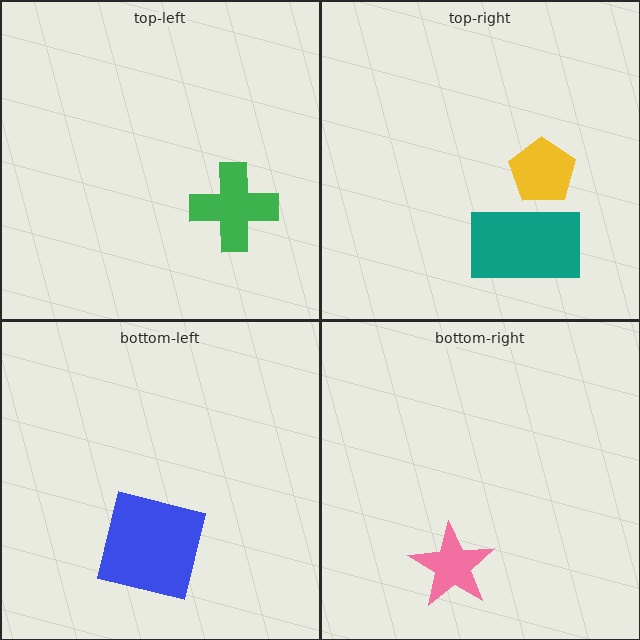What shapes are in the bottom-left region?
The blue square.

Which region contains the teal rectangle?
The top-right region.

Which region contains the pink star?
The bottom-right region.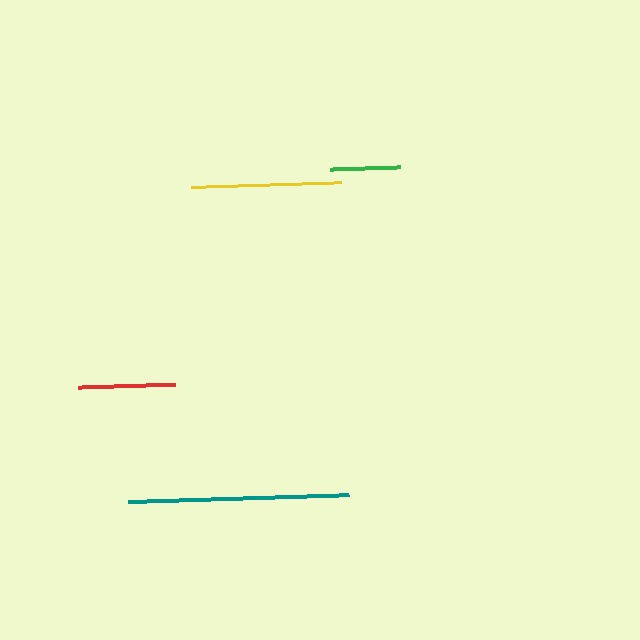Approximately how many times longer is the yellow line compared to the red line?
The yellow line is approximately 1.6 times the length of the red line.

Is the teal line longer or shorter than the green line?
The teal line is longer than the green line.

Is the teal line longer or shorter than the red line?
The teal line is longer than the red line.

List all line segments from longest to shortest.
From longest to shortest: teal, yellow, red, green.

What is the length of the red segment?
The red segment is approximately 96 pixels long.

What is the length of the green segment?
The green segment is approximately 70 pixels long.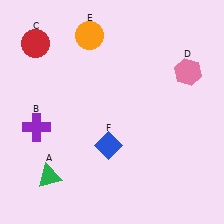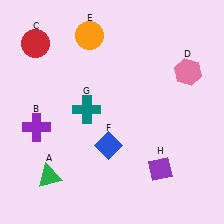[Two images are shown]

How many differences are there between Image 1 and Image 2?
There are 2 differences between the two images.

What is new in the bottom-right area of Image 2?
A purple diamond (H) was added in the bottom-right area of Image 2.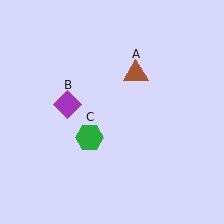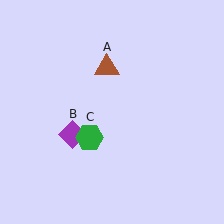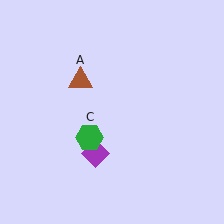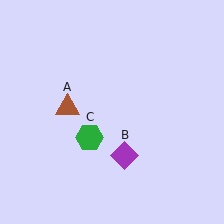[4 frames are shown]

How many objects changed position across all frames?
2 objects changed position: brown triangle (object A), purple diamond (object B).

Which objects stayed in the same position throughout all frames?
Green hexagon (object C) remained stationary.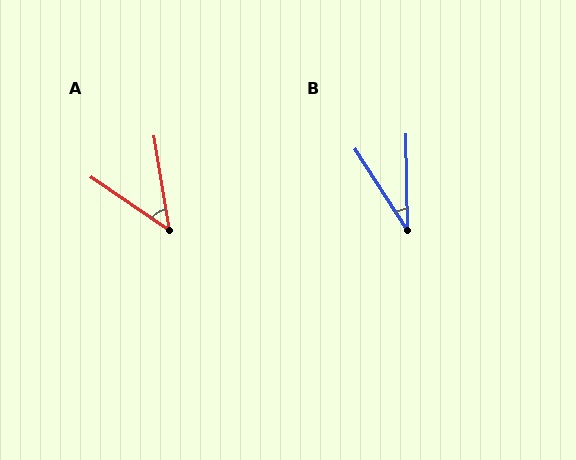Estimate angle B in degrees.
Approximately 32 degrees.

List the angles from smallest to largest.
B (32°), A (46°).